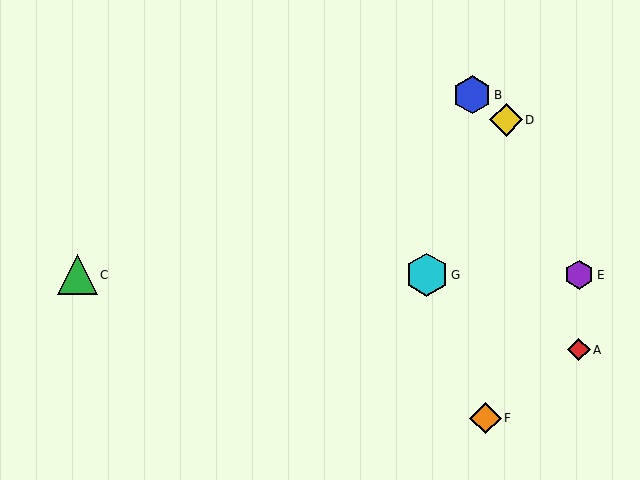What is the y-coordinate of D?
Object D is at y≈120.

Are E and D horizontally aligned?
No, E is at y≈275 and D is at y≈120.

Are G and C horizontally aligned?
Yes, both are at y≈275.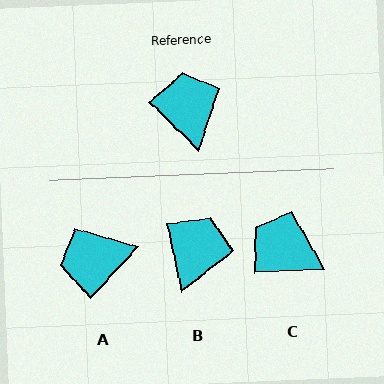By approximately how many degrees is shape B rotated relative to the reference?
Approximately 33 degrees clockwise.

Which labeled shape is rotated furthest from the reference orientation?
A, about 92 degrees away.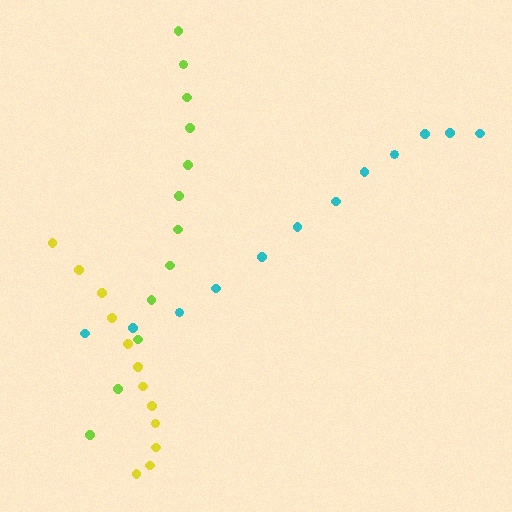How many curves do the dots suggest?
There are 3 distinct paths.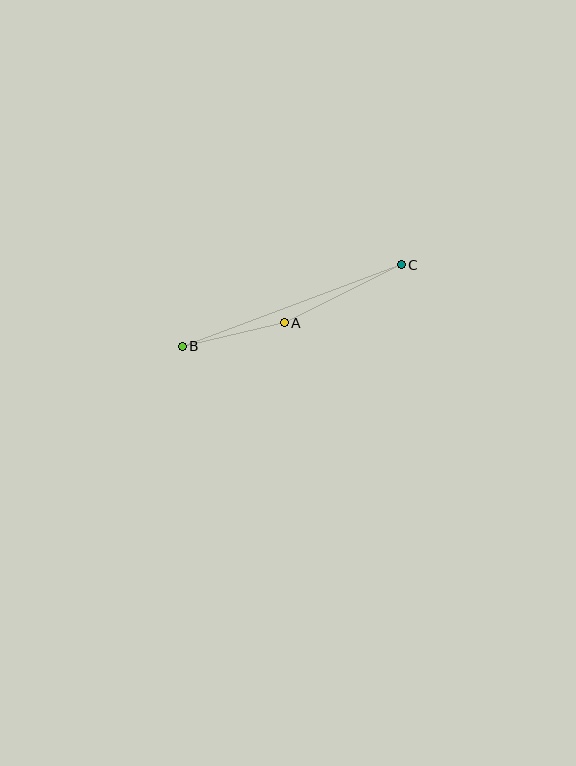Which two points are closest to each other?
Points A and B are closest to each other.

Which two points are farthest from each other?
Points B and C are farthest from each other.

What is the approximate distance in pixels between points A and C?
The distance between A and C is approximately 131 pixels.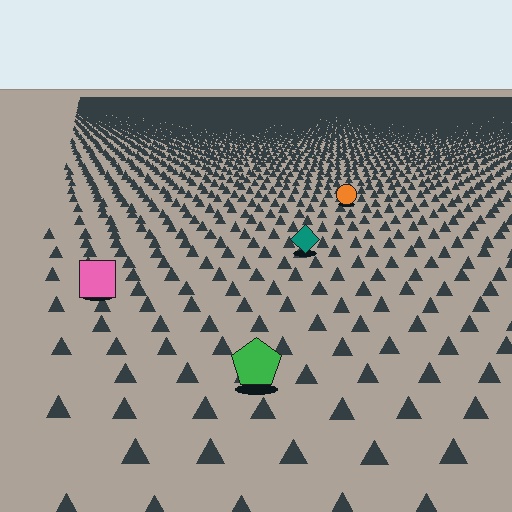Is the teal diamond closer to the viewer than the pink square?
No. The pink square is closer — you can tell from the texture gradient: the ground texture is coarser near it.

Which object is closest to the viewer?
The green pentagon is closest. The texture marks near it are larger and more spread out.